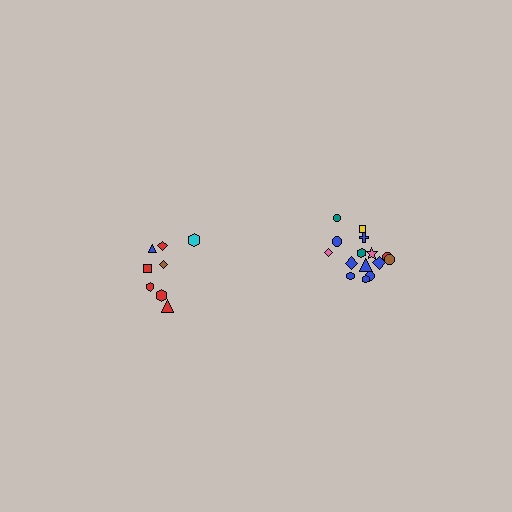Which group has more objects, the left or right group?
The right group.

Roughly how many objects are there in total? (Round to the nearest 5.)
Roughly 25 objects in total.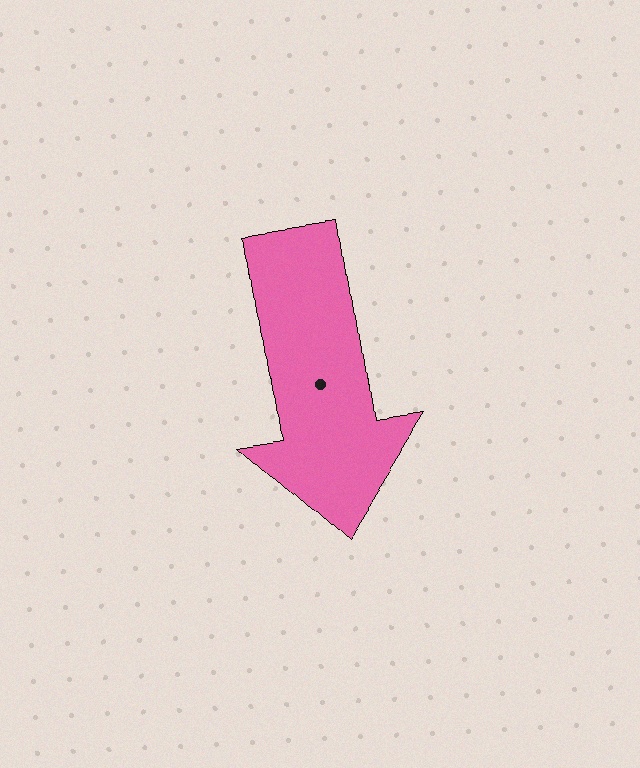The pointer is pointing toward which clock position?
Roughly 6 o'clock.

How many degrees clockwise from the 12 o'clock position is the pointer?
Approximately 171 degrees.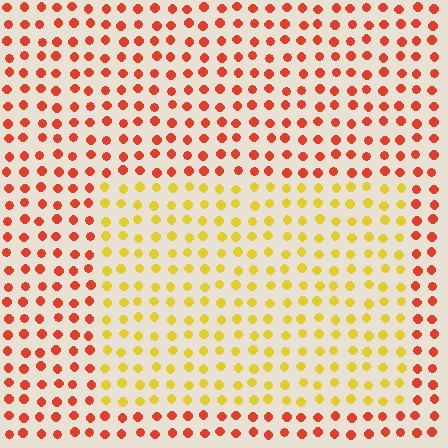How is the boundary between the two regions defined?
The boundary is defined purely by a slight shift in hue (about 48 degrees). Spacing, size, and orientation are identical on both sides.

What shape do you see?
I see a rectangle.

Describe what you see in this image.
The image is filled with small red elements in a uniform arrangement. A rectangle-shaped region is visible where the elements are tinted to a slightly different hue, forming a subtle color boundary.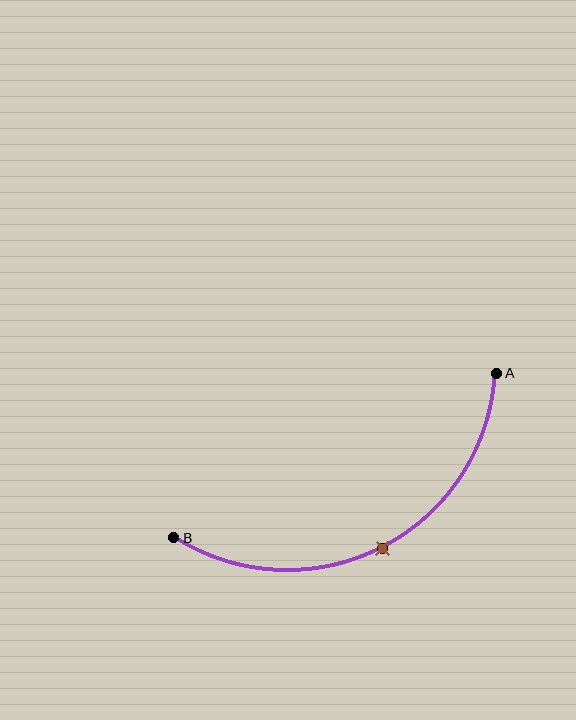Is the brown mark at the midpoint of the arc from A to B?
Yes. The brown mark lies on the arc at equal arc-length from both A and B — it is the arc midpoint.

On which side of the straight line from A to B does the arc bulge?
The arc bulges below the straight line connecting A and B.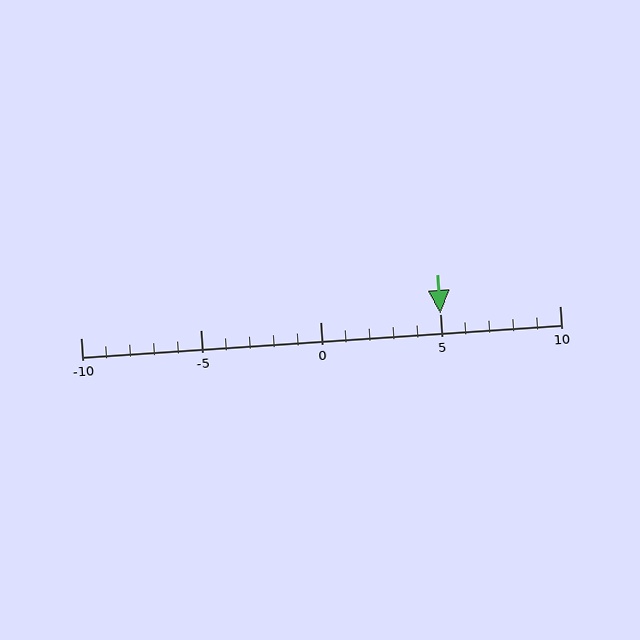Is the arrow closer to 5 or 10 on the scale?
The arrow is closer to 5.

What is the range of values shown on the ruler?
The ruler shows values from -10 to 10.